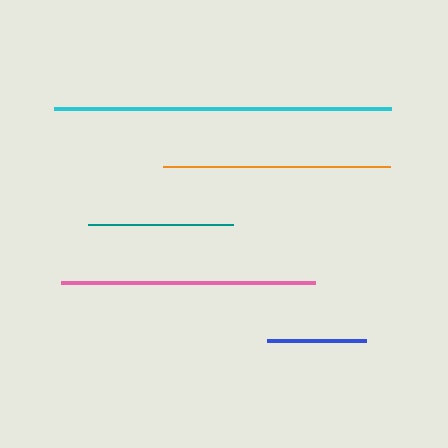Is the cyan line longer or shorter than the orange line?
The cyan line is longer than the orange line.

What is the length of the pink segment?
The pink segment is approximately 254 pixels long.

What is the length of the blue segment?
The blue segment is approximately 100 pixels long.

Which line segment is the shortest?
The blue line is the shortest at approximately 100 pixels.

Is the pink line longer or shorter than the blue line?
The pink line is longer than the blue line.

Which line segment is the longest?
The cyan line is the longest at approximately 337 pixels.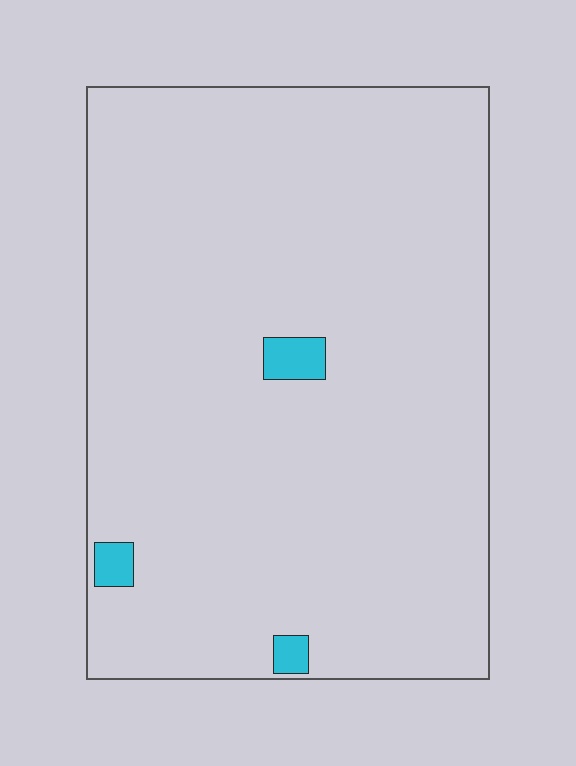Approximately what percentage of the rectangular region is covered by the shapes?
Approximately 0%.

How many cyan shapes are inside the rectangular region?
3.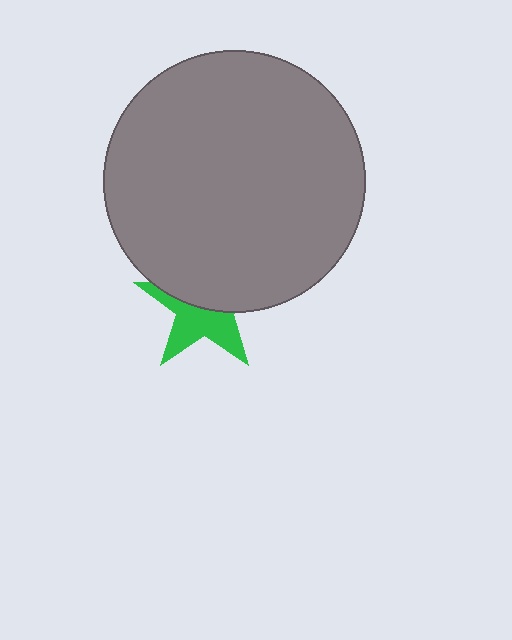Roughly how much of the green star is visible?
About half of it is visible (roughly 48%).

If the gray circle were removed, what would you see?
You would see the complete green star.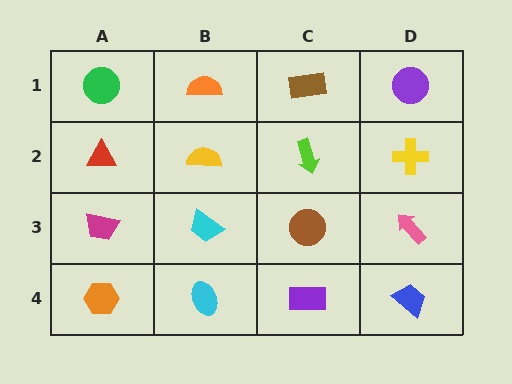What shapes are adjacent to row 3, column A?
A red triangle (row 2, column A), an orange hexagon (row 4, column A), a cyan trapezoid (row 3, column B).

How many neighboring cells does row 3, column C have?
4.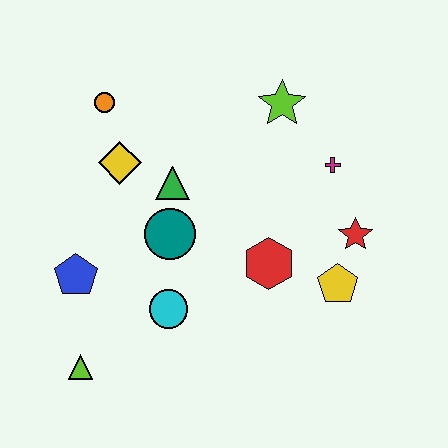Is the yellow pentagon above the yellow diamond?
No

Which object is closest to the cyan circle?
The teal circle is closest to the cyan circle.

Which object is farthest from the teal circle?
The red star is farthest from the teal circle.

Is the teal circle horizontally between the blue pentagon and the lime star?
Yes